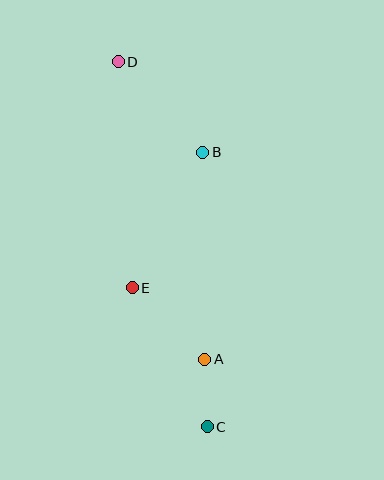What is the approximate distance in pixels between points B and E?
The distance between B and E is approximately 153 pixels.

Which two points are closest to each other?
Points A and C are closest to each other.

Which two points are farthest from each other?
Points C and D are farthest from each other.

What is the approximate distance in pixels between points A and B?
The distance between A and B is approximately 207 pixels.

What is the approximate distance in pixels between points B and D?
The distance between B and D is approximately 124 pixels.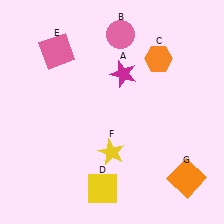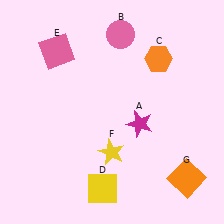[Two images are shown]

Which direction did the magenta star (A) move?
The magenta star (A) moved down.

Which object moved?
The magenta star (A) moved down.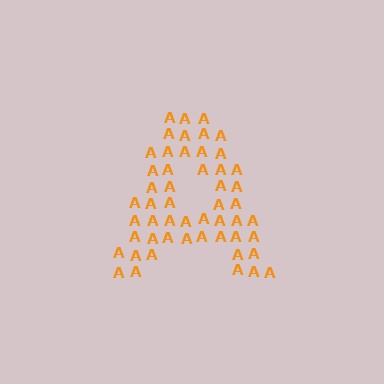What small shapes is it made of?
It is made of small letter A's.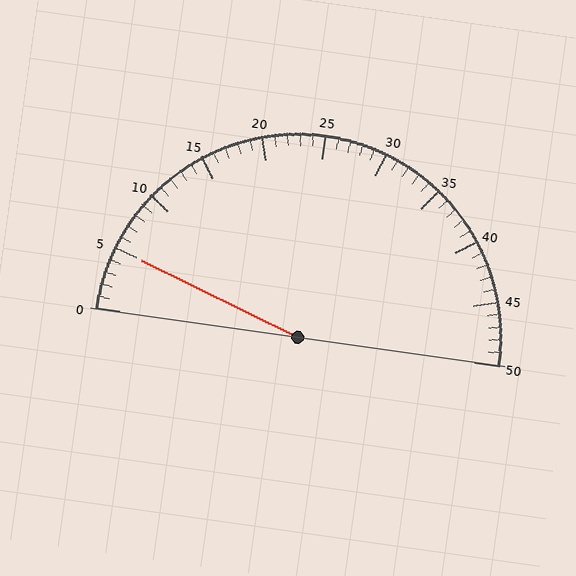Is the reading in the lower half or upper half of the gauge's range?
The reading is in the lower half of the range (0 to 50).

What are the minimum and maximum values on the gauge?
The gauge ranges from 0 to 50.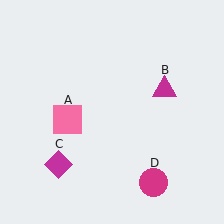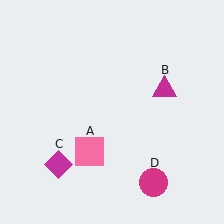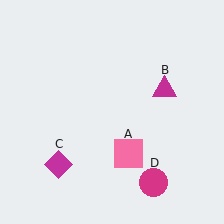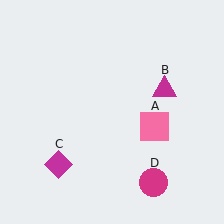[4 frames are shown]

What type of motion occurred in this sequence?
The pink square (object A) rotated counterclockwise around the center of the scene.